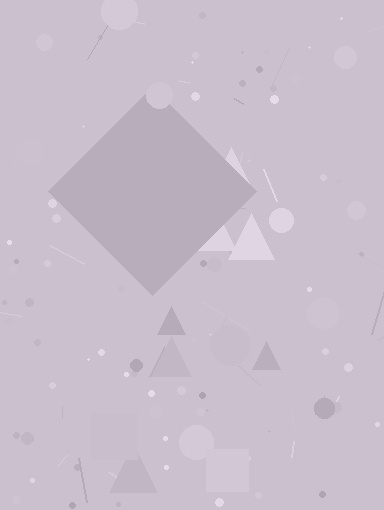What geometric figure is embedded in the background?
A diamond is embedded in the background.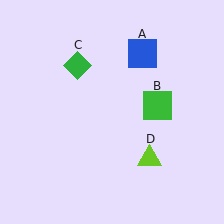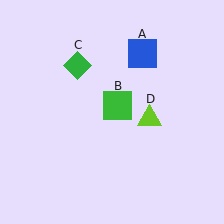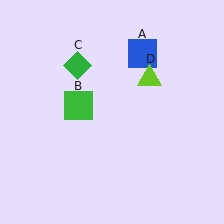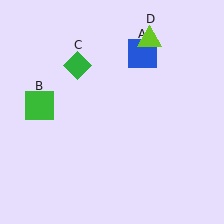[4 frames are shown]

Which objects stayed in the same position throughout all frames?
Blue square (object A) and green diamond (object C) remained stationary.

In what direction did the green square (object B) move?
The green square (object B) moved left.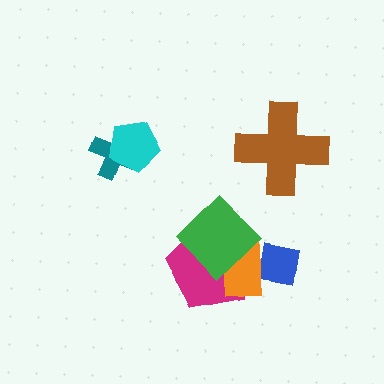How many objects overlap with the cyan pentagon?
1 object overlaps with the cyan pentagon.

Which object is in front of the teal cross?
The cyan pentagon is in front of the teal cross.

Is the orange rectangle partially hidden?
Yes, it is partially covered by another shape.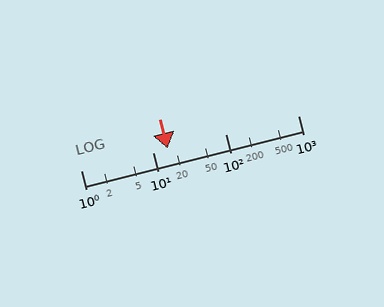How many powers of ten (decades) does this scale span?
The scale spans 3 decades, from 1 to 1000.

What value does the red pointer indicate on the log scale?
The pointer indicates approximately 16.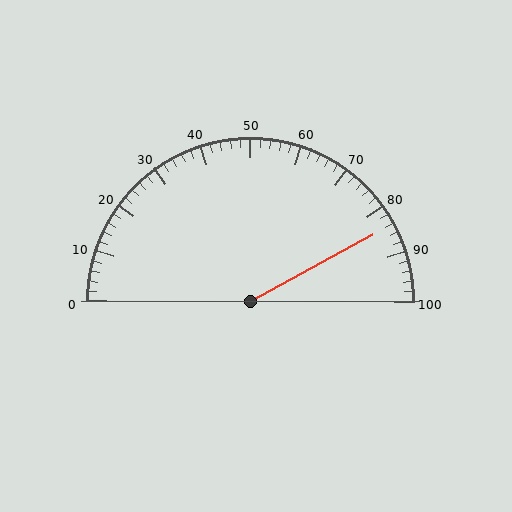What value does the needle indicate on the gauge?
The needle indicates approximately 84.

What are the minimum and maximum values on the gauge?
The gauge ranges from 0 to 100.